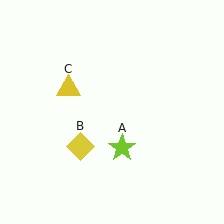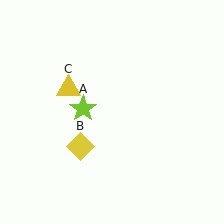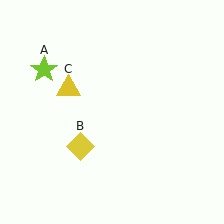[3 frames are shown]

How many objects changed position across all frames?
1 object changed position: lime star (object A).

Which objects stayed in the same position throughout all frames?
Yellow diamond (object B) and yellow triangle (object C) remained stationary.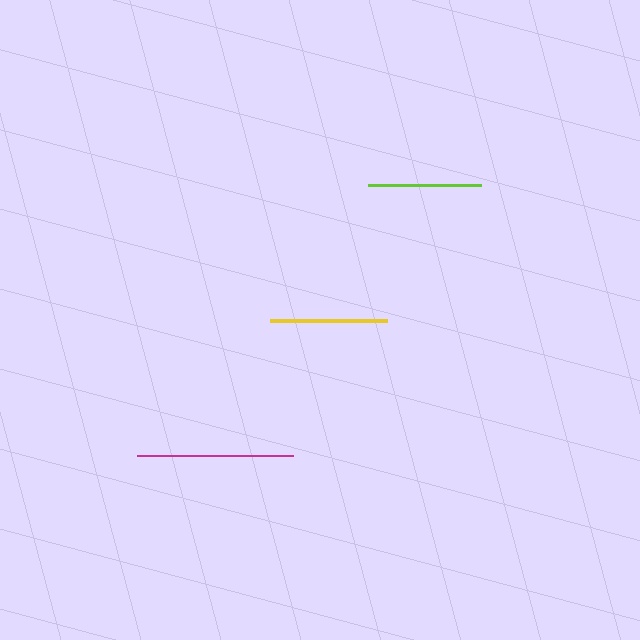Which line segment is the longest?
The magenta line is the longest at approximately 157 pixels.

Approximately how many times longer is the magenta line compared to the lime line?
The magenta line is approximately 1.4 times the length of the lime line.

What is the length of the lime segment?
The lime segment is approximately 113 pixels long.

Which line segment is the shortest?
The lime line is the shortest at approximately 113 pixels.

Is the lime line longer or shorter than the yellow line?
The yellow line is longer than the lime line.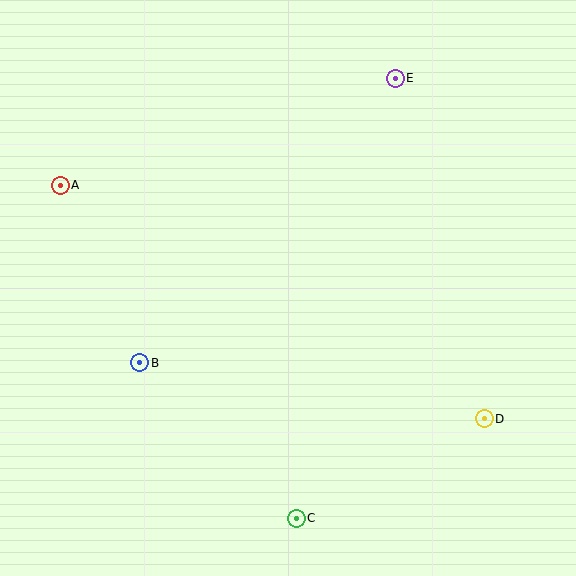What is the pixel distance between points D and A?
The distance between D and A is 484 pixels.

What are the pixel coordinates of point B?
Point B is at (140, 363).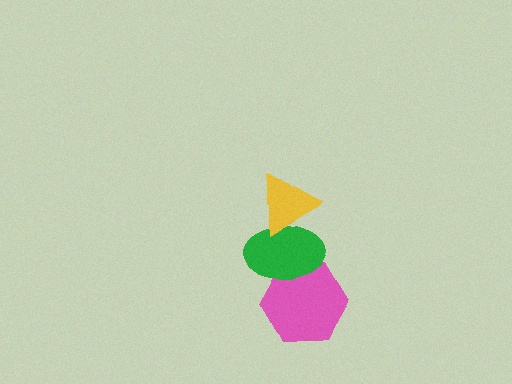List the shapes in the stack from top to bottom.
From top to bottom: the yellow triangle, the green ellipse, the pink hexagon.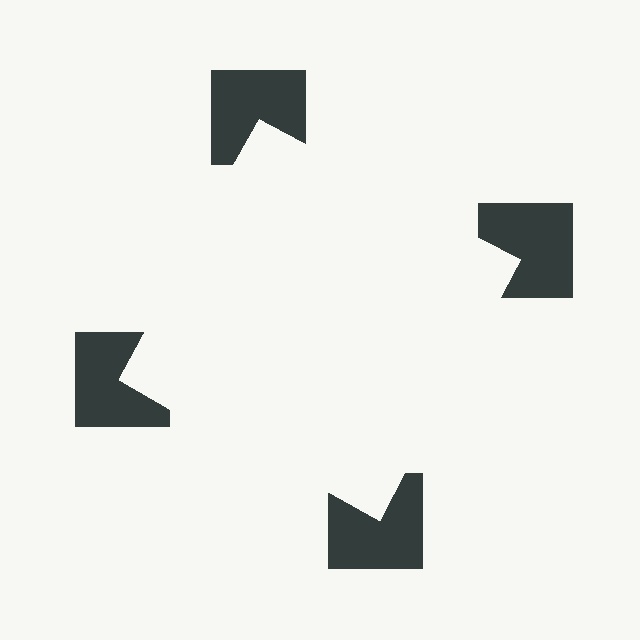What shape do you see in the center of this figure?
An illusory square — its edges are inferred from the aligned wedge cuts in the notched squares, not physically drawn.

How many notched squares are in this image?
There are 4 — one at each vertex of the illusory square.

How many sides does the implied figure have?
4 sides.